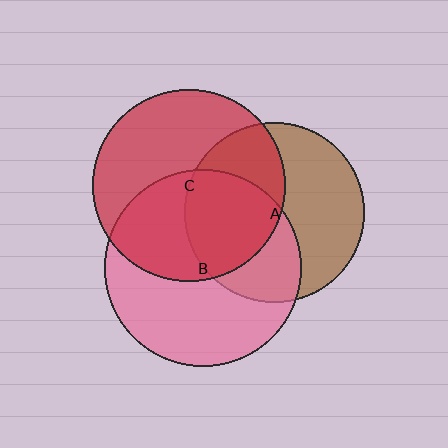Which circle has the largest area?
Circle B (pink).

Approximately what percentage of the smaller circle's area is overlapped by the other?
Approximately 45%.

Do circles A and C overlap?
Yes.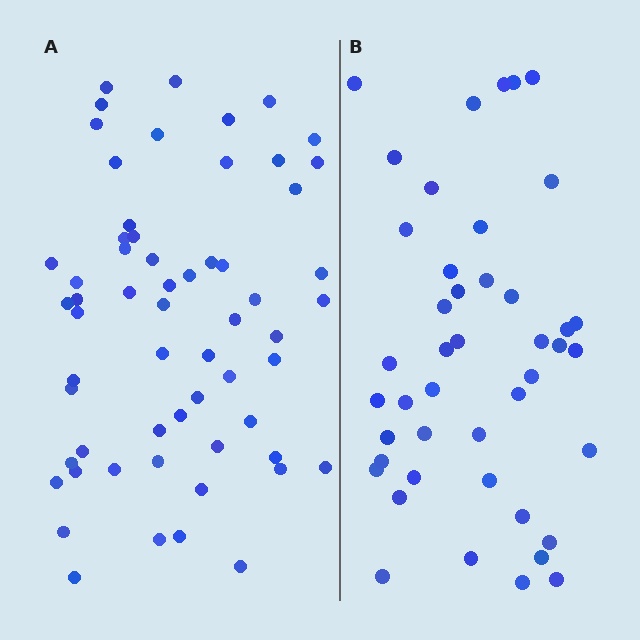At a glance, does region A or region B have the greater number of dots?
Region A (the left region) has more dots.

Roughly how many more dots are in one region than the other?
Region A has approximately 15 more dots than region B.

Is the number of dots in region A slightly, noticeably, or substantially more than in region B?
Region A has noticeably more, but not dramatically so. The ratio is roughly 1.4 to 1.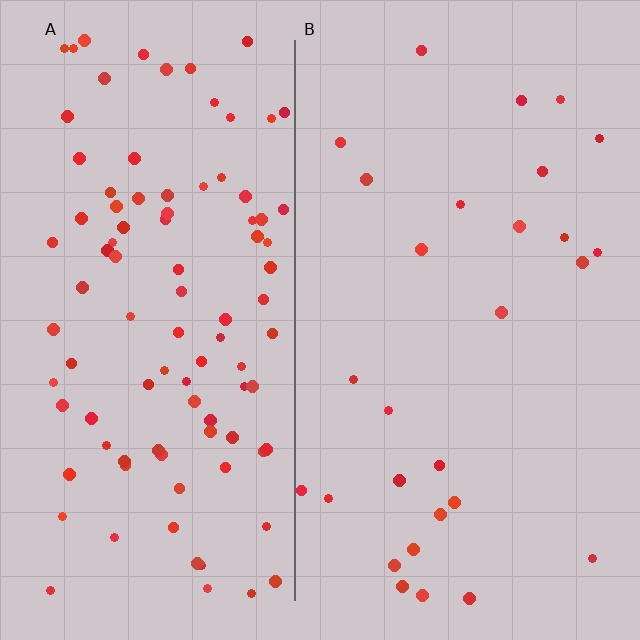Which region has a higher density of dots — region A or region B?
A (the left).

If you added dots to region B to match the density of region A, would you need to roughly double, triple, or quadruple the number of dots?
Approximately triple.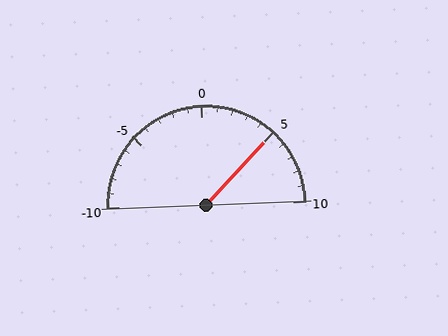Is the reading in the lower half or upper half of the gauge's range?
The reading is in the upper half of the range (-10 to 10).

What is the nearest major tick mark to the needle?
The nearest major tick mark is 5.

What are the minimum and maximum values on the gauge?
The gauge ranges from -10 to 10.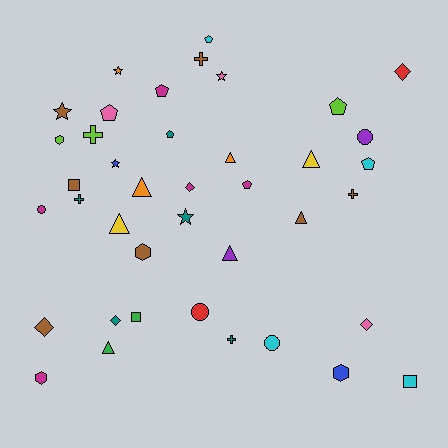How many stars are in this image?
There are 5 stars.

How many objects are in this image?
There are 40 objects.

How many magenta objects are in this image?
There are 5 magenta objects.